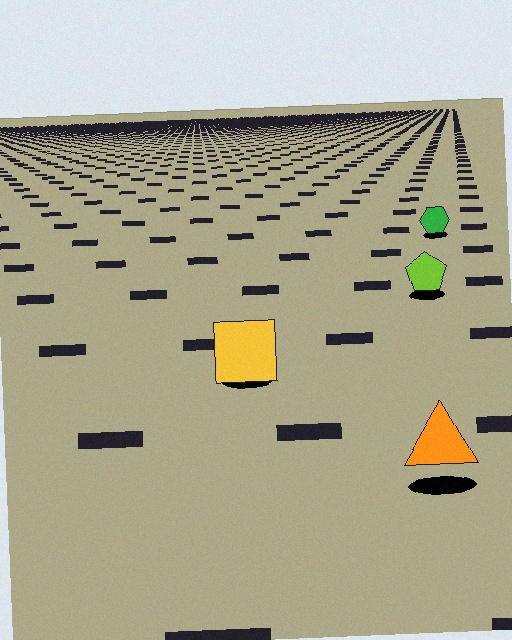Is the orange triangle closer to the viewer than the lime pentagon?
Yes. The orange triangle is closer — you can tell from the texture gradient: the ground texture is coarser near it.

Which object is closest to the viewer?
The orange triangle is closest. The texture marks near it are larger and more spread out.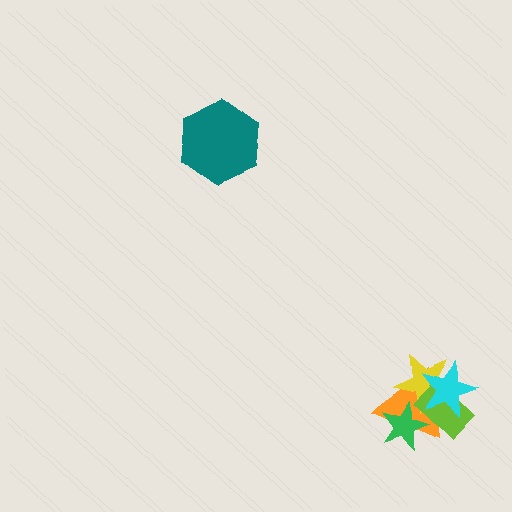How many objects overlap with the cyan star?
3 objects overlap with the cyan star.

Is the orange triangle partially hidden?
Yes, it is partially covered by another shape.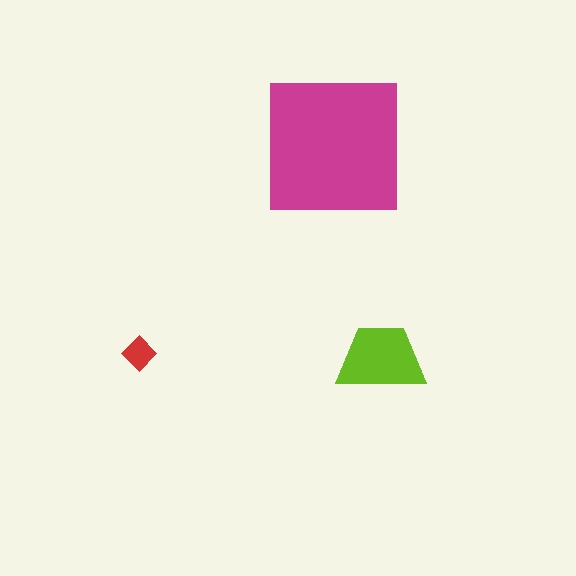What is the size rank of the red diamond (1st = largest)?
3rd.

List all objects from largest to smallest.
The magenta square, the lime trapezoid, the red diamond.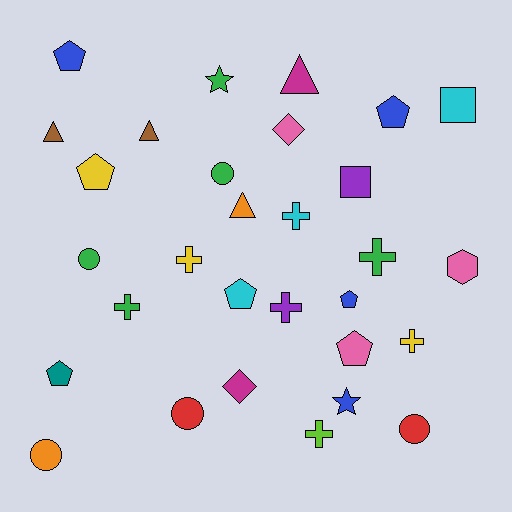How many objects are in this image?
There are 30 objects.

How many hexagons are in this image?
There is 1 hexagon.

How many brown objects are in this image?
There are 2 brown objects.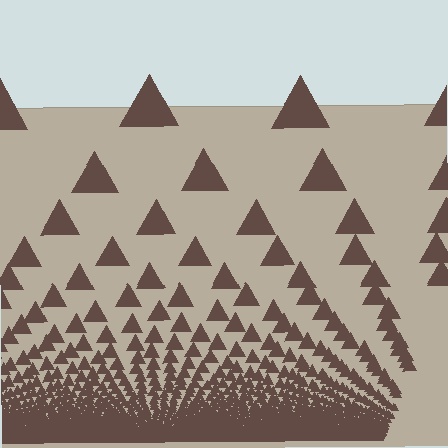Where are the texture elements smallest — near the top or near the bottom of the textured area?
Near the bottom.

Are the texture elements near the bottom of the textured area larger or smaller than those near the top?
Smaller. The gradient is inverted — elements near the bottom are smaller and denser.